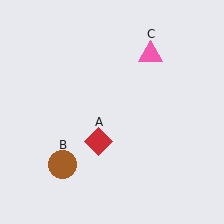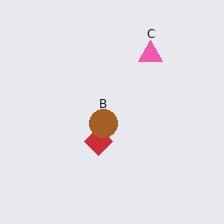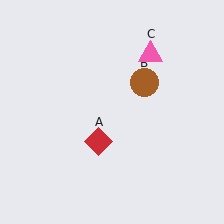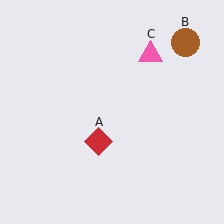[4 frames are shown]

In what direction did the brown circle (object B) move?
The brown circle (object B) moved up and to the right.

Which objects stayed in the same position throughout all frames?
Red diamond (object A) and pink triangle (object C) remained stationary.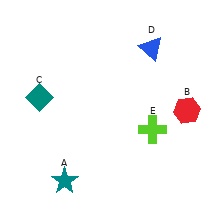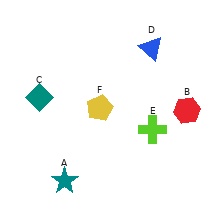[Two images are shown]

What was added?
A yellow pentagon (F) was added in Image 2.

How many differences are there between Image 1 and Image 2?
There is 1 difference between the two images.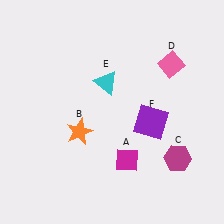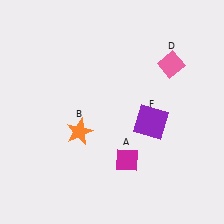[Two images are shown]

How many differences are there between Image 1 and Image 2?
There are 2 differences between the two images.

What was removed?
The magenta hexagon (C), the cyan triangle (E) were removed in Image 2.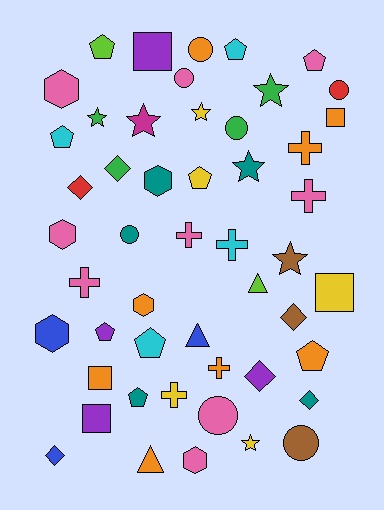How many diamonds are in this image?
There are 6 diamonds.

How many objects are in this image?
There are 50 objects.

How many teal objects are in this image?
There are 5 teal objects.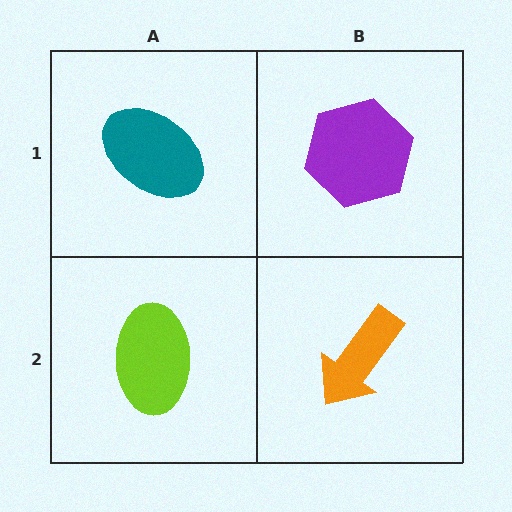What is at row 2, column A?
A lime ellipse.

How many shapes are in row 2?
2 shapes.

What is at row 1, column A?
A teal ellipse.